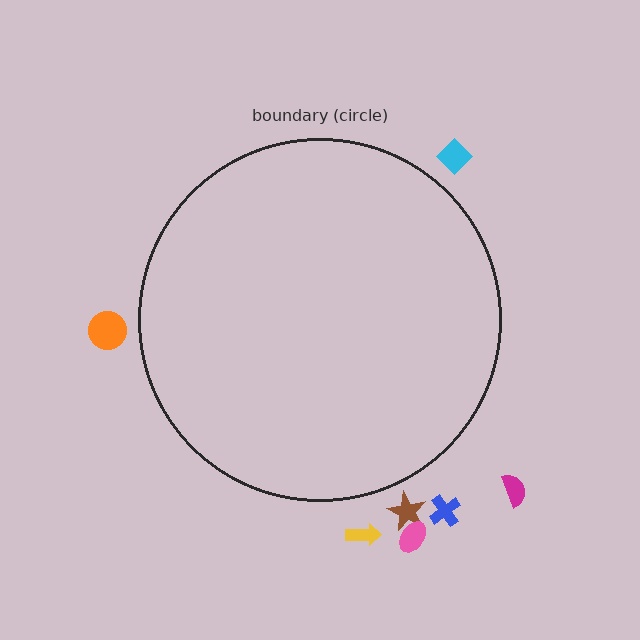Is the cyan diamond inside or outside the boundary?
Outside.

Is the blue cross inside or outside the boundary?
Outside.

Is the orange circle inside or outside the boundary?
Outside.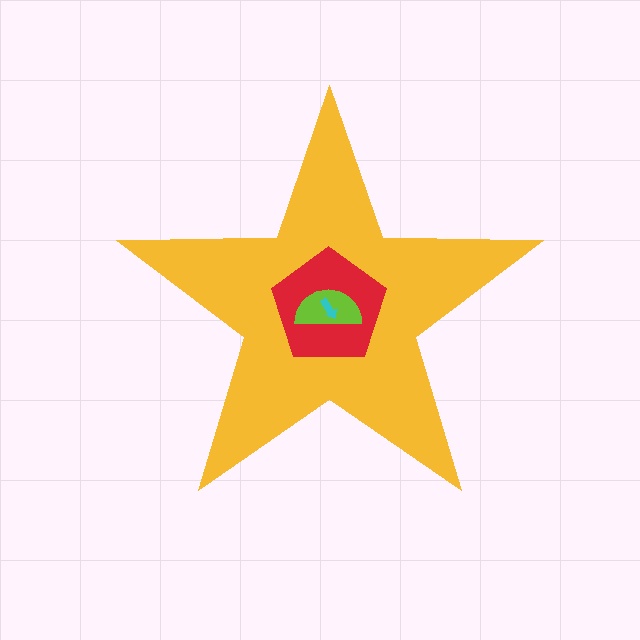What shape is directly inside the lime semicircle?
The cyan arrow.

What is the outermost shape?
The yellow star.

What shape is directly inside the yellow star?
The red pentagon.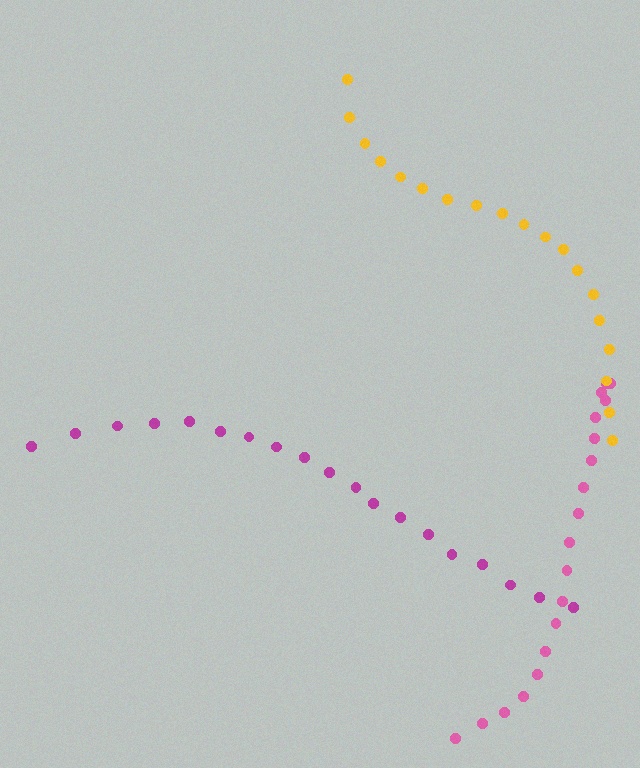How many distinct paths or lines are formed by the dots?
There are 3 distinct paths.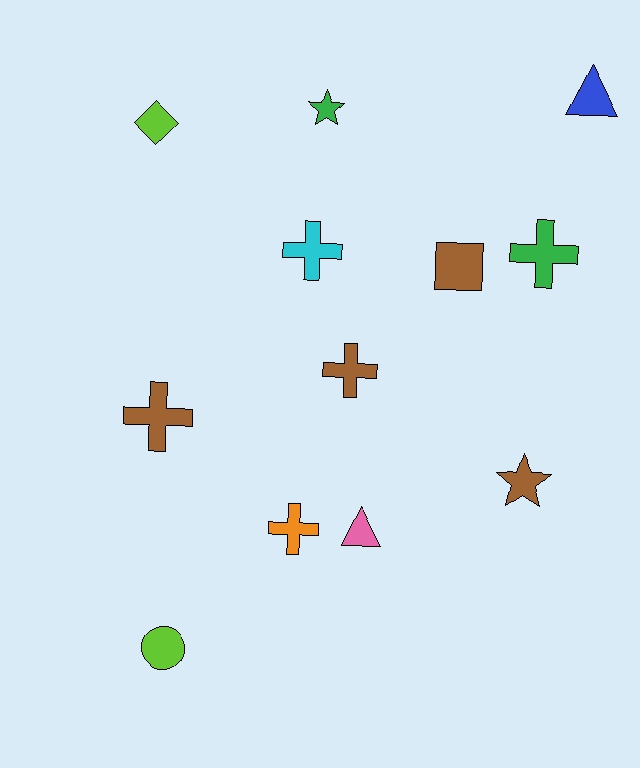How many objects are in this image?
There are 12 objects.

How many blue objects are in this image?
There is 1 blue object.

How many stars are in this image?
There are 2 stars.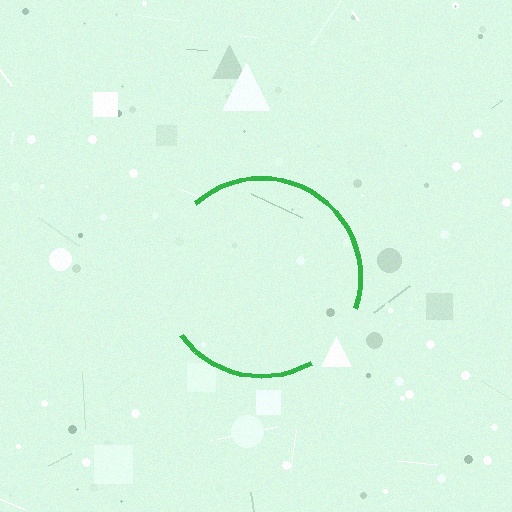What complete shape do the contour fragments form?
The contour fragments form a circle.